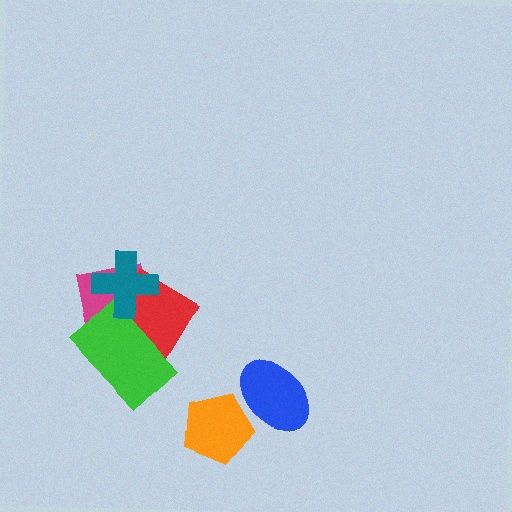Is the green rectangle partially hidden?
Yes, it is partially covered by another shape.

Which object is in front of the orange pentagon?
The blue ellipse is in front of the orange pentagon.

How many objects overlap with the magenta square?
3 objects overlap with the magenta square.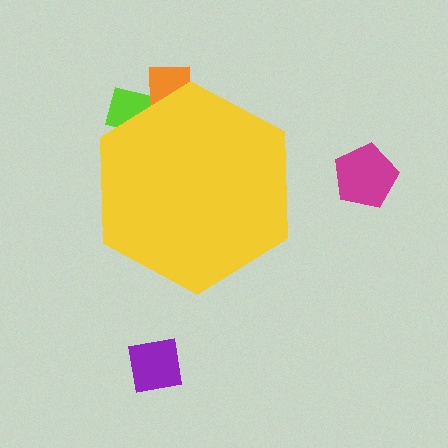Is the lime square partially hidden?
Yes, the lime square is partially hidden behind the yellow hexagon.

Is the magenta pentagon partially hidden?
No, the magenta pentagon is fully visible.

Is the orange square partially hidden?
Yes, the orange square is partially hidden behind the yellow hexagon.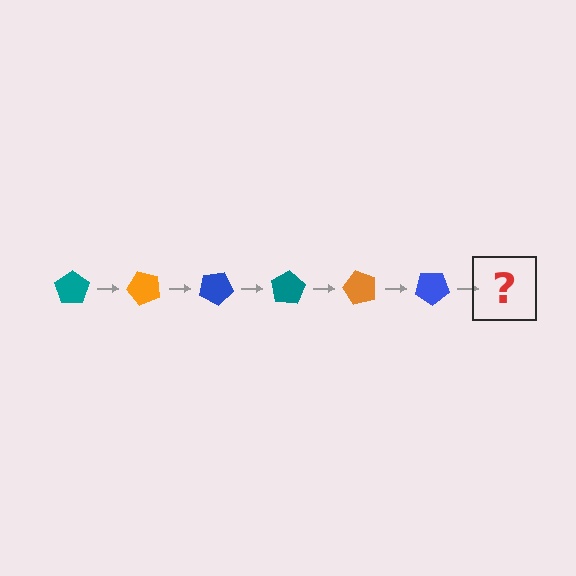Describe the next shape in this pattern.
It should be a teal pentagon, rotated 300 degrees from the start.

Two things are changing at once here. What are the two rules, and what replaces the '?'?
The two rules are that it rotates 50 degrees each step and the color cycles through teal, orange, and blue. The '?' should be a teal pentagon, rotated 300 degrees from the start.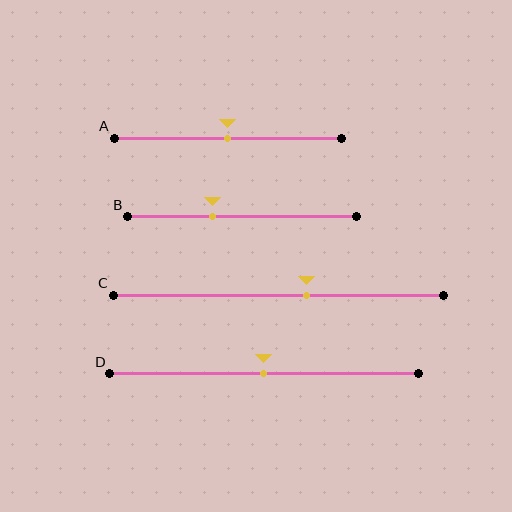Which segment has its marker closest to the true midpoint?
Segment A has its marker closest to the true midpoint.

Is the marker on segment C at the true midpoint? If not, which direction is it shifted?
No, the marker on segment C is shifted to the right by about 9% of the segment length.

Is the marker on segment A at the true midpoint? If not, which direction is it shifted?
Yes, the marker on segment A is at the true midpoint.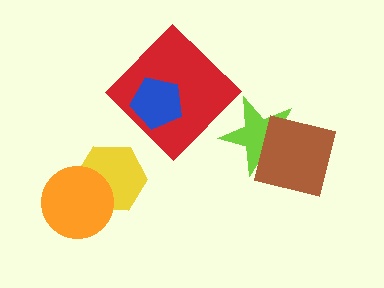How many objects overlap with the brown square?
1 object overlaps with the brown square.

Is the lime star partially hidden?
Yes, it is partially covered by another shape.